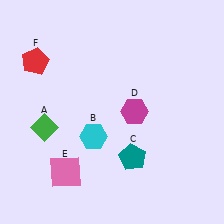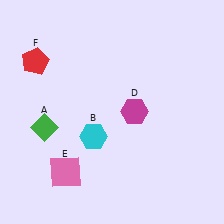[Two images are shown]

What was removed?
The teal pentagon (C) was removed in Image 2.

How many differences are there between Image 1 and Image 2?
There is 1 difference between the two images.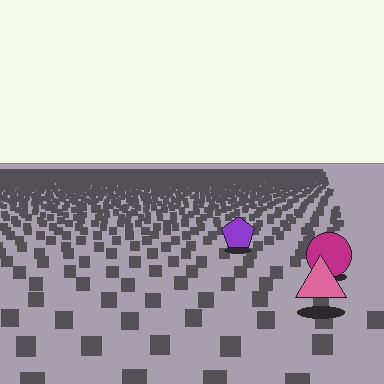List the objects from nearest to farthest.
From nearest to farthest: the pink triangle, the magenta circle, the purple pentagon.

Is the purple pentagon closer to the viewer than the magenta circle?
No. The magenta circle is closer — you can tell from the texture gradient: the ground texture is coarser near it.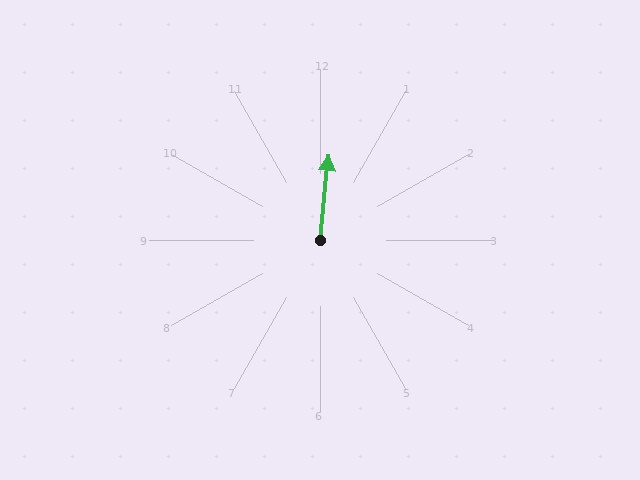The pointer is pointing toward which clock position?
Roughly 12 o'clock.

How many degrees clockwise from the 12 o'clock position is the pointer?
Approximately 6 degrees.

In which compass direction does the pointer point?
North.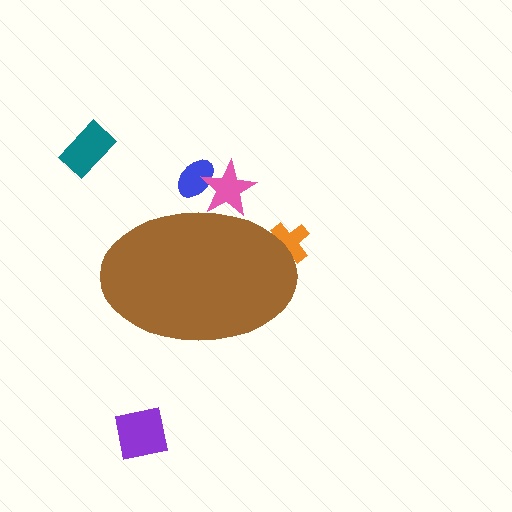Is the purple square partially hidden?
No, the purple square is fully visible.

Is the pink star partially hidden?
Yes, the pink star is partially hidden behind the brown ellipse.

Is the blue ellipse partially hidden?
Yes, the blue ellipse is partially hidden behind the brown ellipse.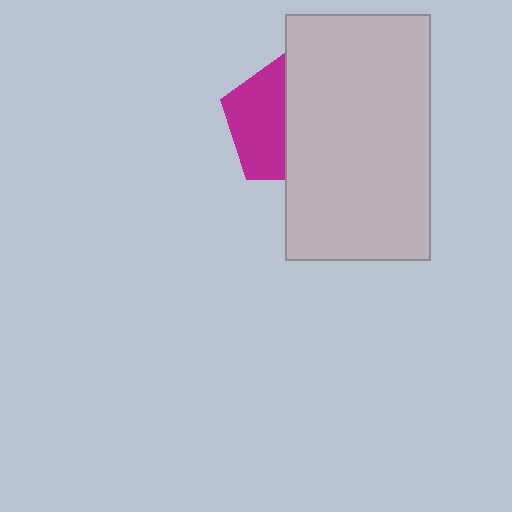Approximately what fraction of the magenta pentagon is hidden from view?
Roughly 53% of the magenta pentagon is hidden behind the light gray rectangle.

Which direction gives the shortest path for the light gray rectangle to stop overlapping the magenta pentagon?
Moving right gives the shortest separation.